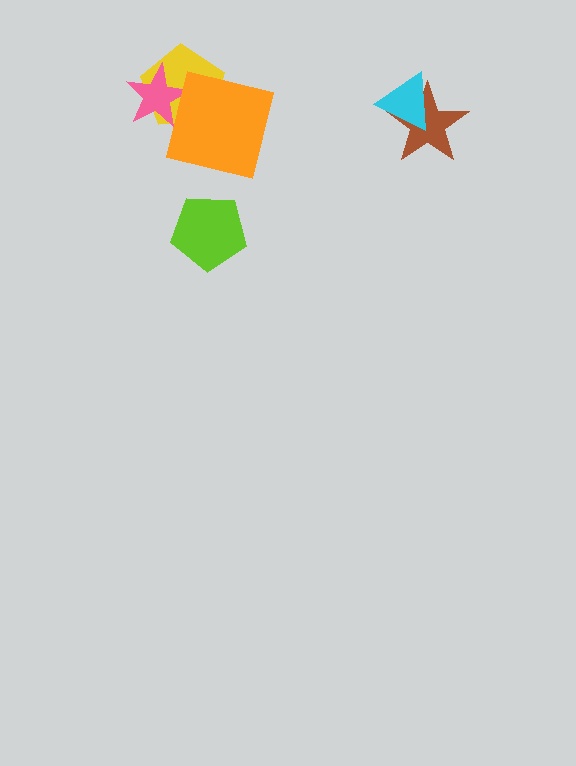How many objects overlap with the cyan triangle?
1 object overlaps with the cyan triangle.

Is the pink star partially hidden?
Yes, it is partially covered by another shape.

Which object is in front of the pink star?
The orange square is in front of the pink star.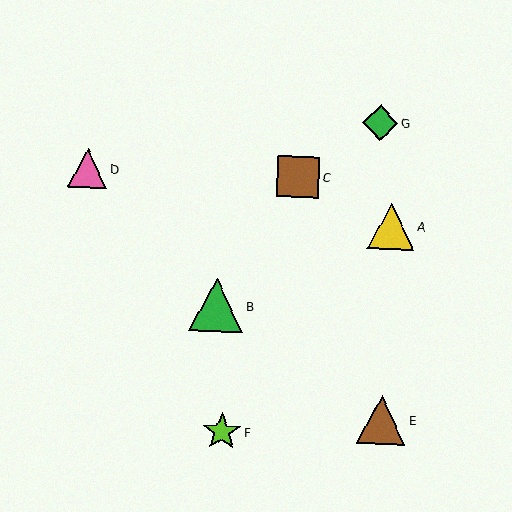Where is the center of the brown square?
The center of the brown square is at (298, 177).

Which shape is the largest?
The green triangle (labeled B) is the largest.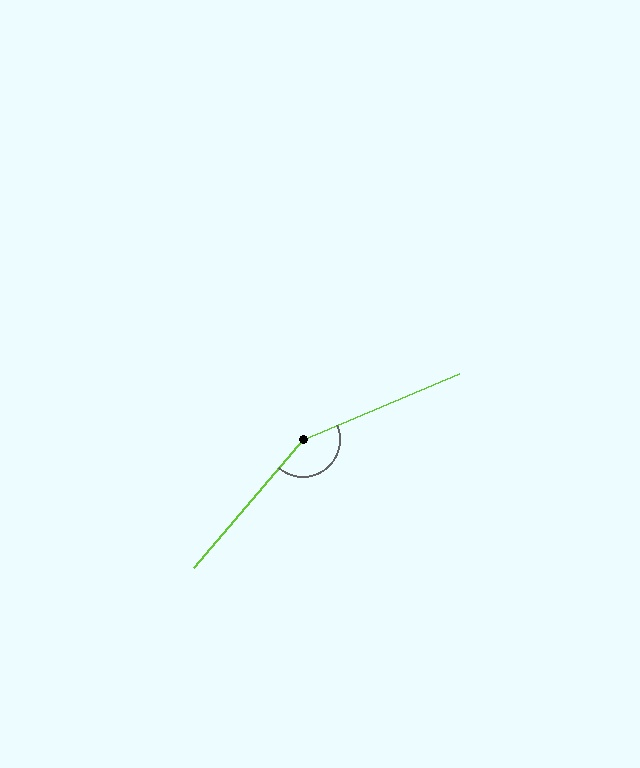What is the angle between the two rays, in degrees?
Approximately 153 degrees.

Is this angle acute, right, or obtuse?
It is obtuse.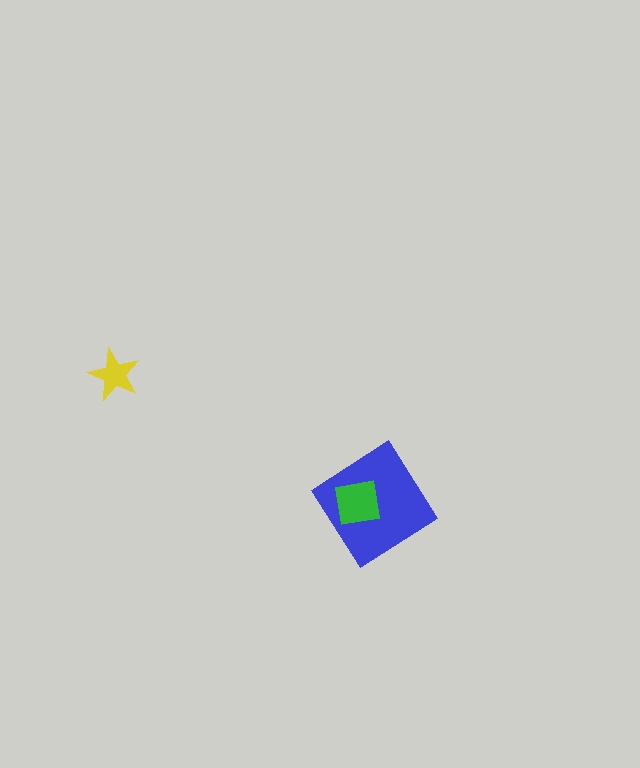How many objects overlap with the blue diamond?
1 object overlaps with the blue diamond.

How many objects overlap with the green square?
1 object overlaps with the green square.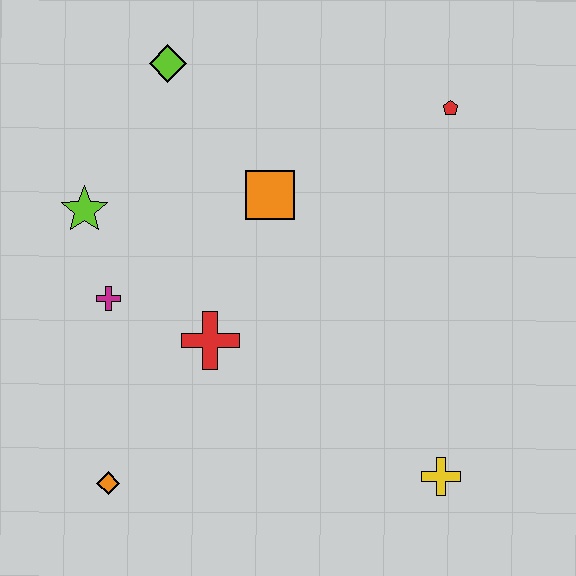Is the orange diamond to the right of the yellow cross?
No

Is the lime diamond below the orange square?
No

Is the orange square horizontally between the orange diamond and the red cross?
No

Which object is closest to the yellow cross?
The red cross is closest to the yellow cross.